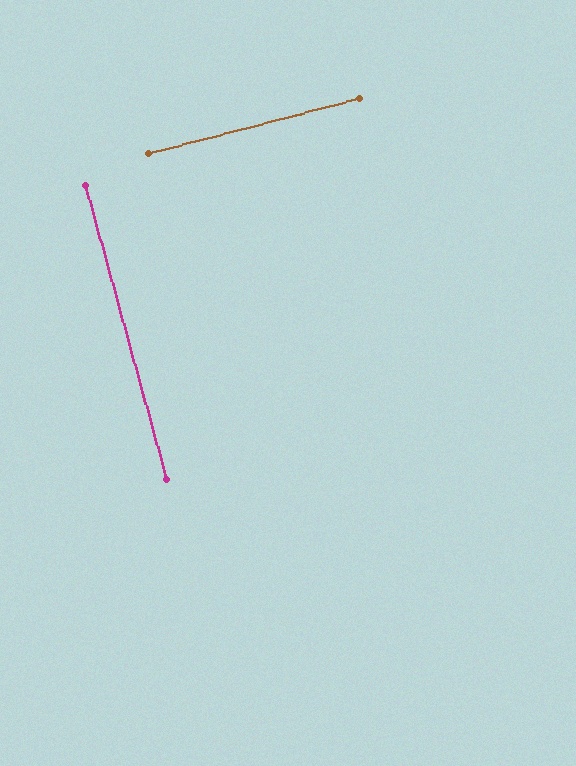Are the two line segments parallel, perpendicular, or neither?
Perpendicular — they meet at approximately 89°.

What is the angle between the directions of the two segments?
Approximately 89 degrees.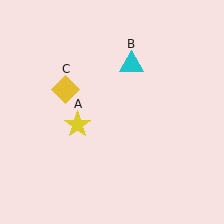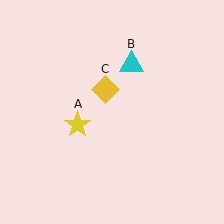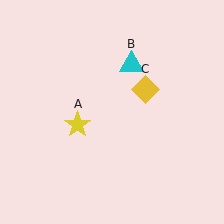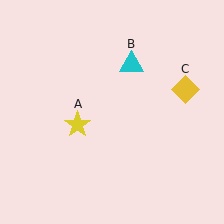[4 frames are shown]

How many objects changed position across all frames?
1 object changed position: yellow diamond (object C).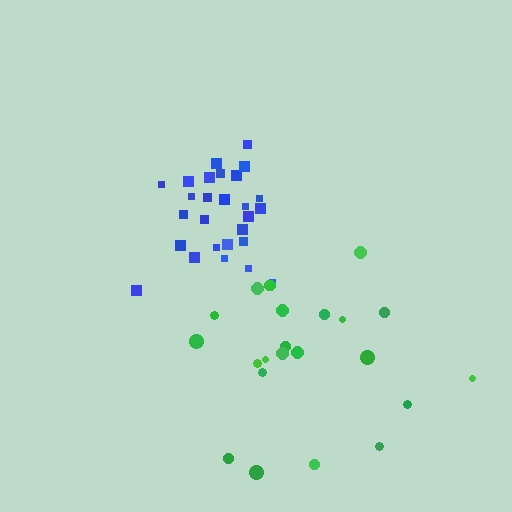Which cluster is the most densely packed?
Blue.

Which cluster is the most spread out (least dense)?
Green.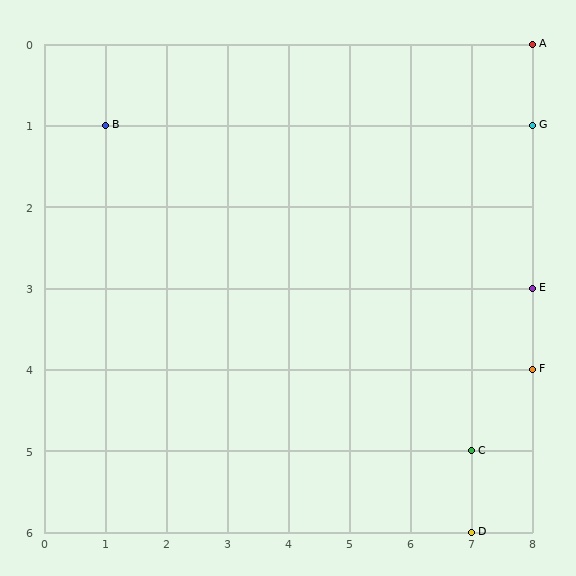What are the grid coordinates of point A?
Point A is at grid coordinates (8, 0).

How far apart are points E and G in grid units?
Points E and G are 2 rows apart.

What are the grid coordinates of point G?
Point G is at grid coordinates (8, 1).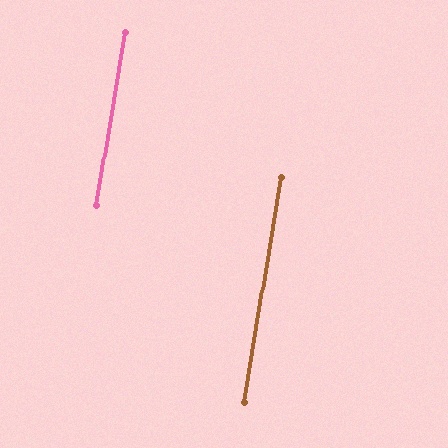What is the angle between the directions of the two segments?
Approximately 0 degrees.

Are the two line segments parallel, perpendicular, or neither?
Parallel — their directions differ by only 0.1°.